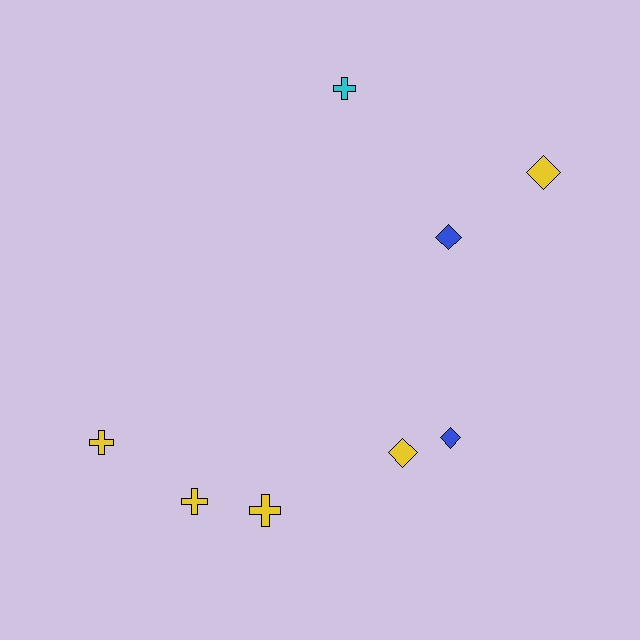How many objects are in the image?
There are 8 objects.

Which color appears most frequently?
Yellow, with 5 objects.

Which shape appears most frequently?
Cross, with 4 objects.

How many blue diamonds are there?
There are 2 blue diamonds.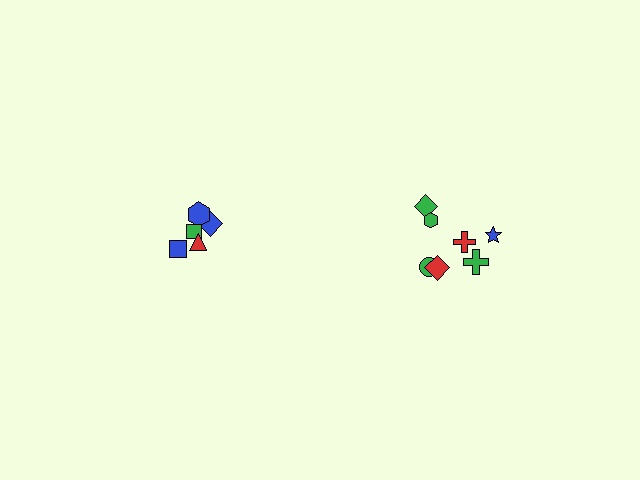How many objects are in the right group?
There are 7 objects.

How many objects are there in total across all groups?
There are 12 objects.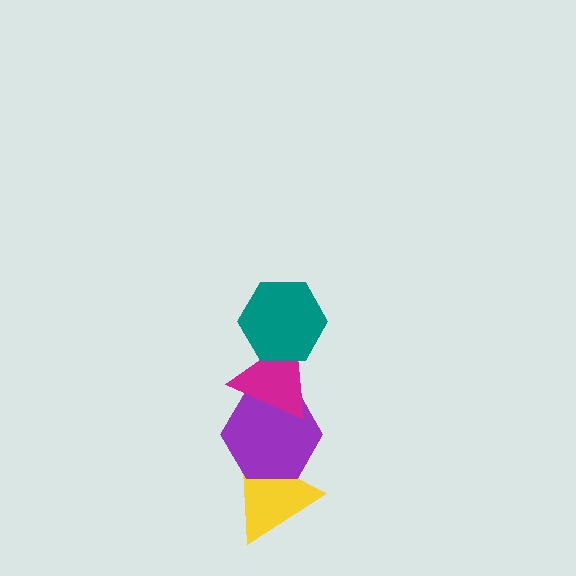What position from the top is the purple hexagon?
The purple hexagon is 3rd from the top.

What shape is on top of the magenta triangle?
The teal hexagon is on top of the magenta triangle.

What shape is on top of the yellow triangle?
The purple hexagon is on top of the yellow triangle.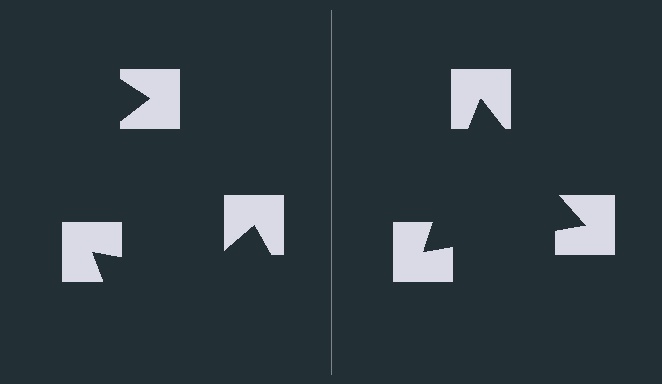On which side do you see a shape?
An illusory triangle appears on the right side. On the left side the wedge cuts are rotated, so no coherent shape forms.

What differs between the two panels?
The notched squares are positioned identically on both sides; only the wedge orientations differ. On the right they align to a triangle; on the left they are misaligned.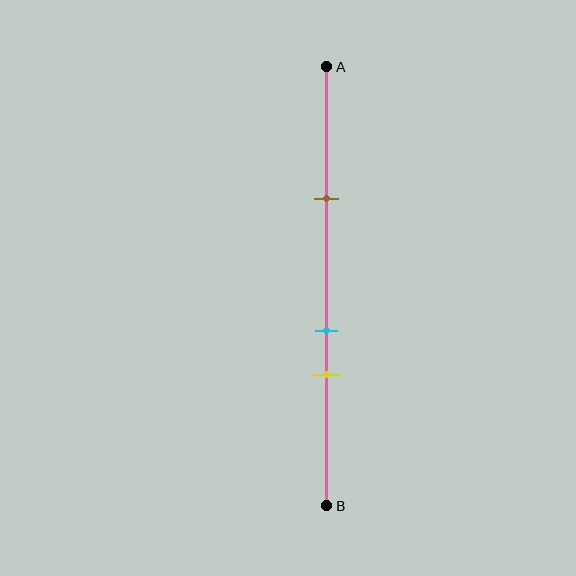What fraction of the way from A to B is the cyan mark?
The cyan mark is approximately 60% (0.6) of the way from A to B.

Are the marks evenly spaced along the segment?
No, the marks are not evenly spaced.